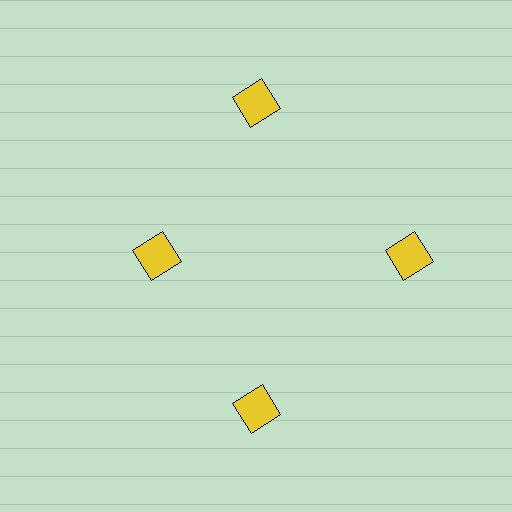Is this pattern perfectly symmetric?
No. The 4 yellow diamonds are arranged in a ring, but one element near the 9 o'clock position is pulled inward toward the center, breaking the 4-fold rotational symmetry.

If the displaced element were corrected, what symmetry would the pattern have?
It would have 4-fold rotational symmetry — the pattern would map onto itself every 90 degrees.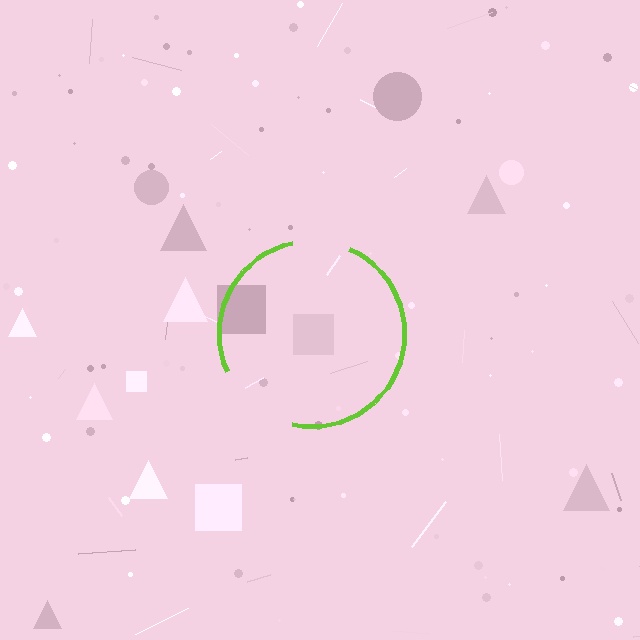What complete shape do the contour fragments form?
The contour fragments form a circle.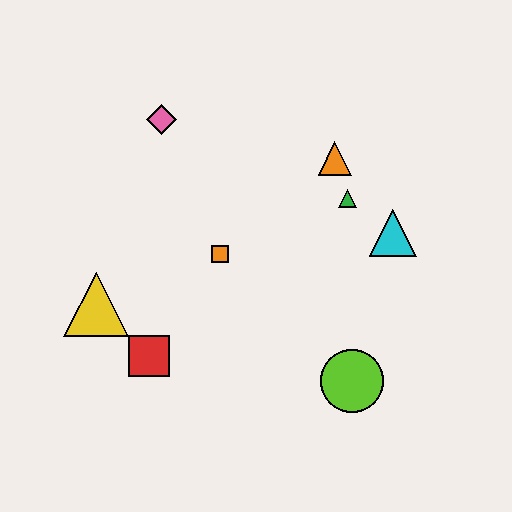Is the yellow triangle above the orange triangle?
No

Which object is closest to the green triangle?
The orange triangle is closest to the green triangle.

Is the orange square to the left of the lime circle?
Yes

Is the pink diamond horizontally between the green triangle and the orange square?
No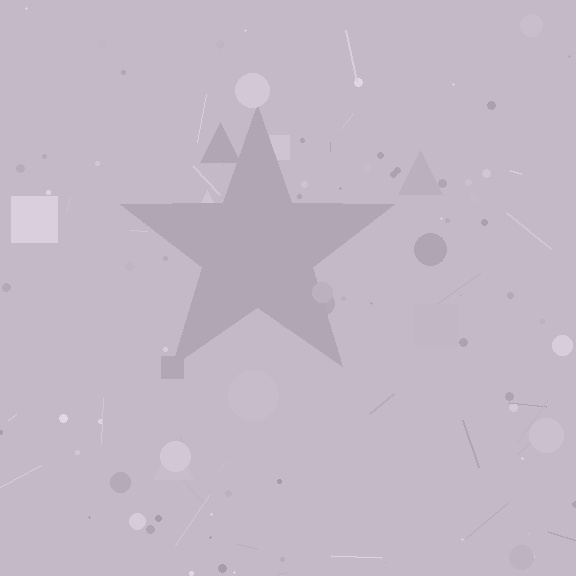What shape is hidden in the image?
A star is hidden in the image.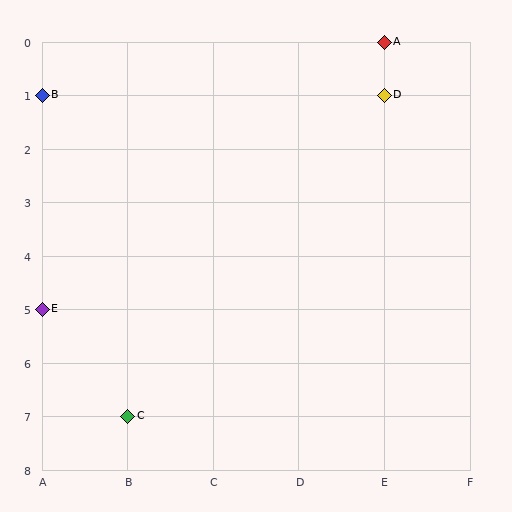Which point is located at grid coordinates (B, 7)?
Point C is at (B, 7).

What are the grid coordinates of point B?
Point B is at grid coordinates (A, 1).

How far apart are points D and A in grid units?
Points D and A are 1 row apart.